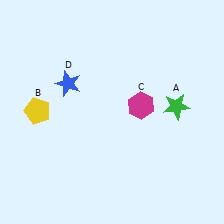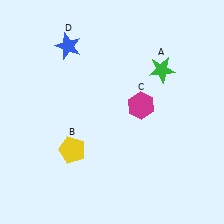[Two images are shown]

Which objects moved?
The objects that moved are: the green star (A), the yellow pentagon (B), the blue star (D).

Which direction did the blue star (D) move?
The blue star (D) moved up.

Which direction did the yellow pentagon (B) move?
The yellow pentagon (B) moved down.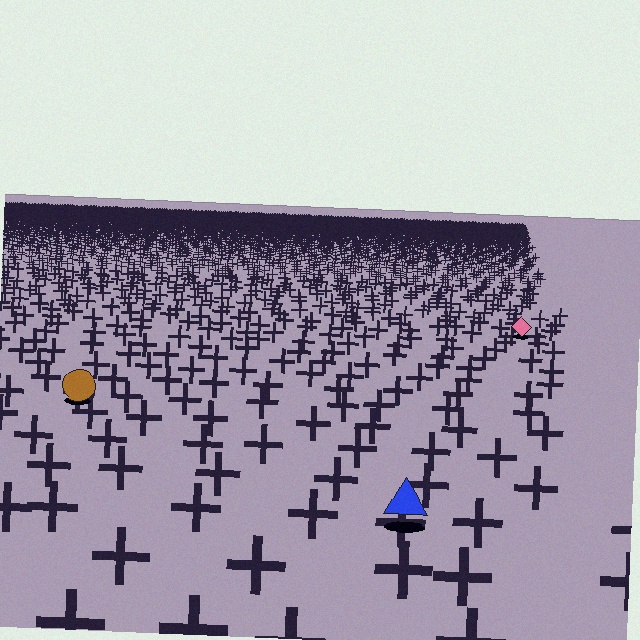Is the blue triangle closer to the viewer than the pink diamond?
Yes. The blue triangle is closer — you can tell from the texture gradient: the ground texture is coarser near it.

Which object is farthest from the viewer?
The pink diamond is farthest from the viewer. It appears smaller and the ground texture around it is denser.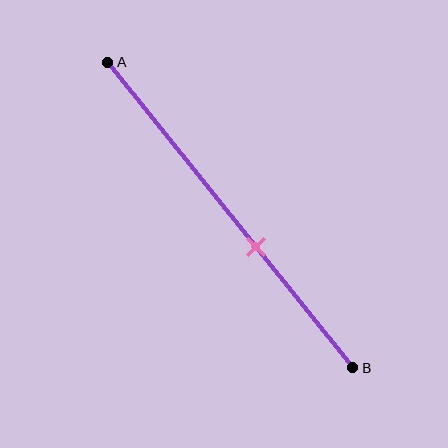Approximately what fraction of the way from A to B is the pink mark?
The pink mark is approximately 60% of the way from A to B.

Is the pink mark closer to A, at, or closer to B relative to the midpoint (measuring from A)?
The pink mark is closer to point B than the midpoint of segment AB.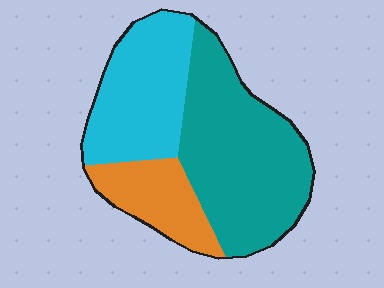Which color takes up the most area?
Teal, at roughly 50%.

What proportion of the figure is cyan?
Cyan covers around 30% of the figure.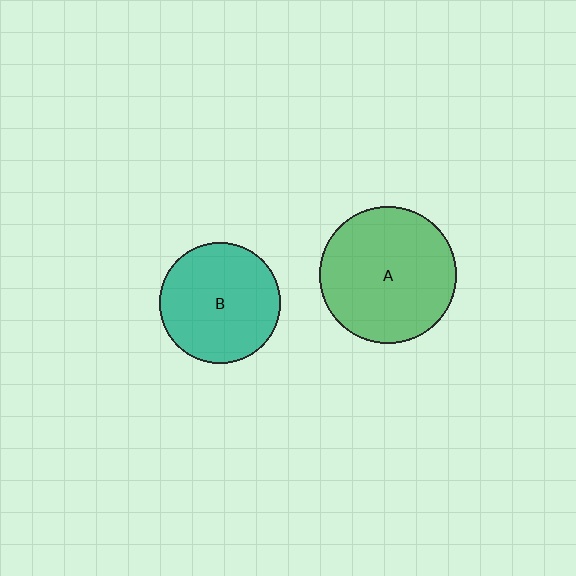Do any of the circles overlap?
No, none of the circles overlap.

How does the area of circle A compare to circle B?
Approximately 1.3 times.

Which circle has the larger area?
Circle A (green).